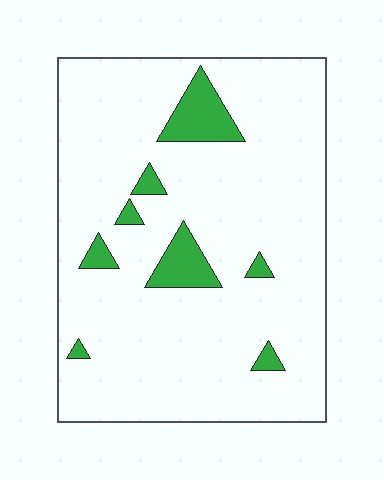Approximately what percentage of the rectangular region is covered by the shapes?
Approximately 10%.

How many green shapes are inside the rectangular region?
8.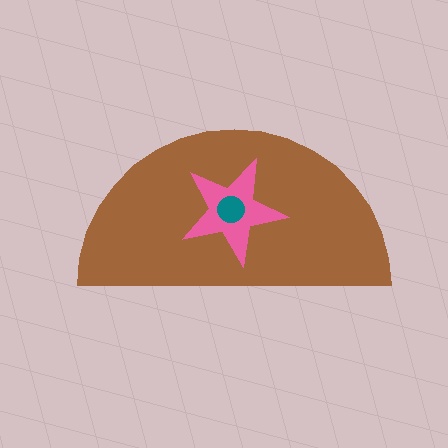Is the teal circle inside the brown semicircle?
Yes.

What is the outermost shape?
The brown semicircle.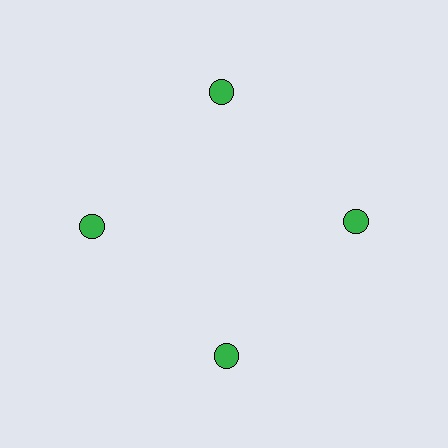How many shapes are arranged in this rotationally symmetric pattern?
There are 4 shapes, arranged in 4 groups of 1.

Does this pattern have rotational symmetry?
Yes, this pattern has 4-fold rotational symmetry. It looks the same after rotating 90 degrees around the center.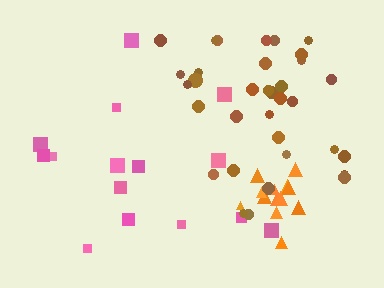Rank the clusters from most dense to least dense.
orange, brown, pink.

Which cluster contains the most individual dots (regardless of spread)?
Brown (34).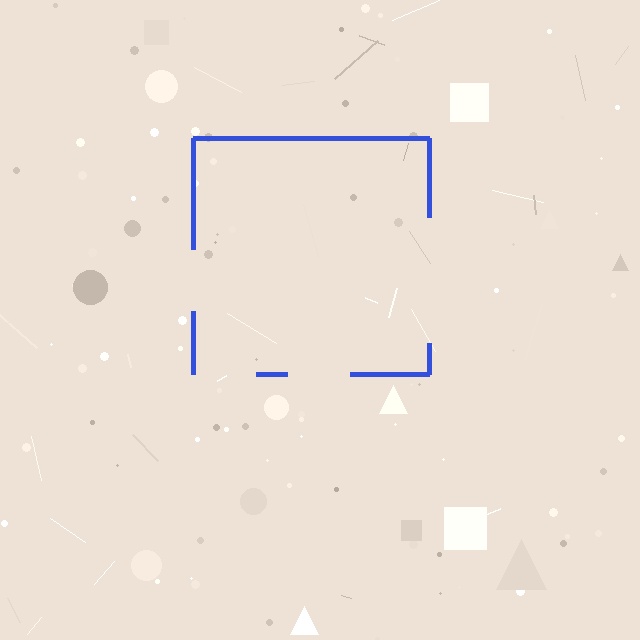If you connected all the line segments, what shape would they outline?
They would outline a square.